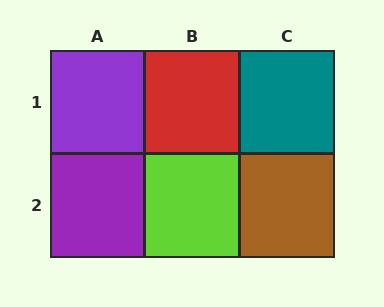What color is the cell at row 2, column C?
Brown.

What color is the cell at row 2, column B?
Lime.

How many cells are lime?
1 cell is lime.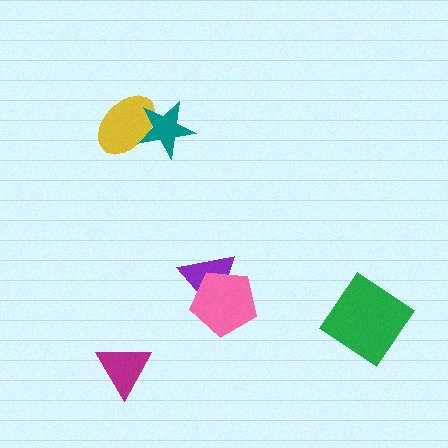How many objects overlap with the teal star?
1 object overlaps with the teal star.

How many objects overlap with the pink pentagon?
1 object overlaps with the pink pentagon.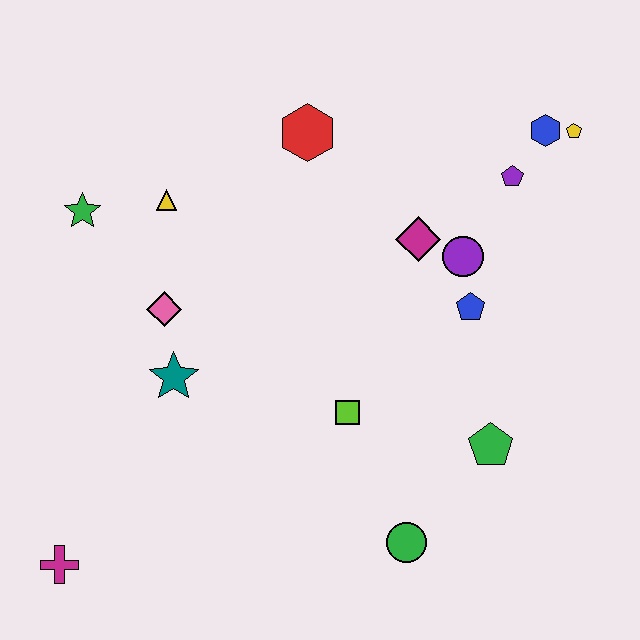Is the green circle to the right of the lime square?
Yes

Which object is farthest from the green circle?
The green star is farthest from the green circle.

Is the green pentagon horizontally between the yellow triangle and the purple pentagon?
Yes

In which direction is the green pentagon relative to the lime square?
The green pentagon is to the right of the lime square.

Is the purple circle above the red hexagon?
No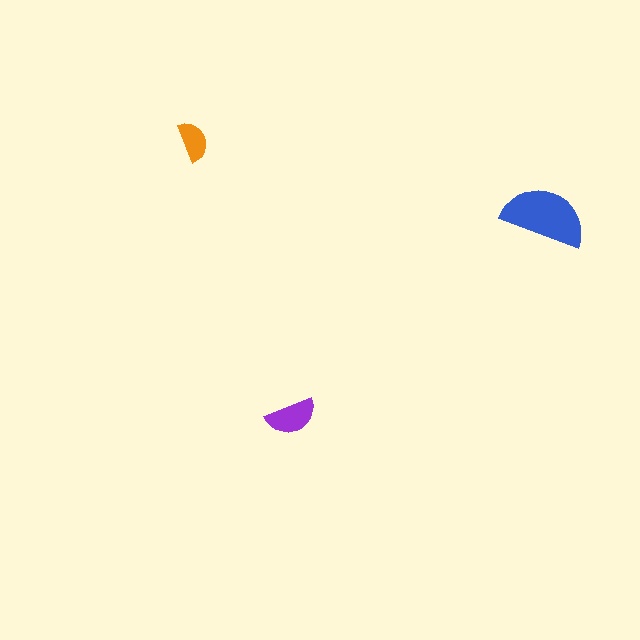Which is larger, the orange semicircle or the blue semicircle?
The blue one.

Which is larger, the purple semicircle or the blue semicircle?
The blue one.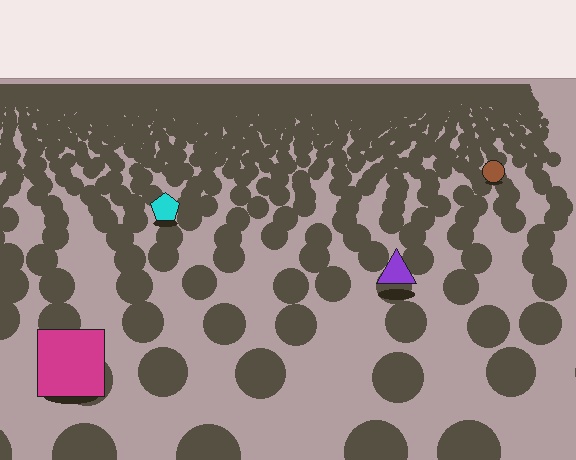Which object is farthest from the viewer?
The brown circle is farthest from the viewer. It appears smaller and the ground texture around it is denser.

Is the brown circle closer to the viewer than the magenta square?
No. The magenta square is closer — you can tell from the texture gradient: the ground texture is coarser near it.